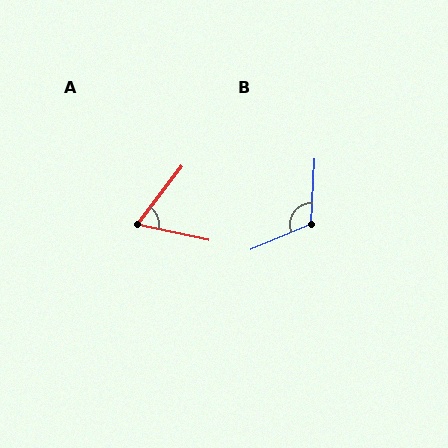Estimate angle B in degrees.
Approximately 115 degrees.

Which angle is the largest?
B, at approximately 115 degrees.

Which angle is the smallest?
A, at approximately 65 degrees.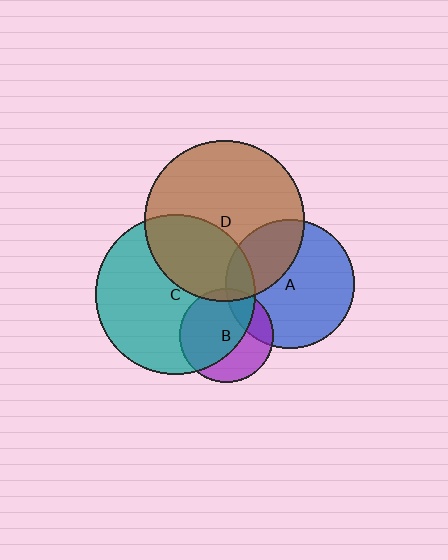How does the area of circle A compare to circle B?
Approximately 1.9 times.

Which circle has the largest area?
Circle D (brown).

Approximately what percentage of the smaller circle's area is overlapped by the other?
Approximately 5%.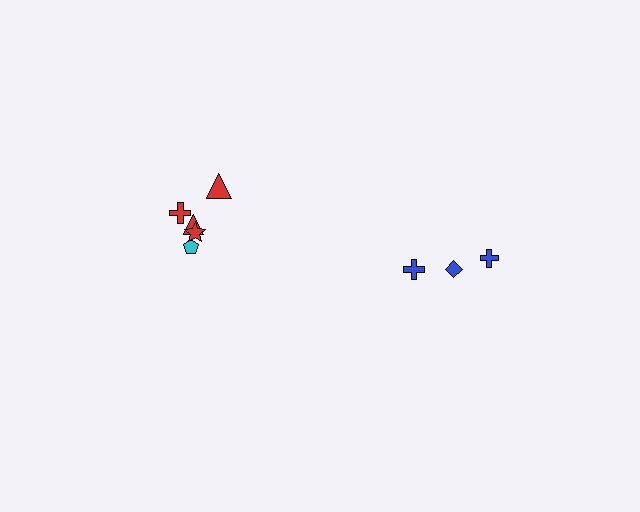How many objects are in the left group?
There are 5 objects.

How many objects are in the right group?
There are 3 objects.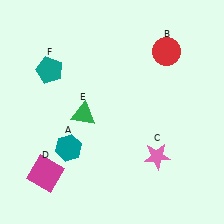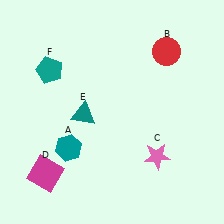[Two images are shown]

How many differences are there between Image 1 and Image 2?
There is 1 difference between the two images.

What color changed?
The triangle (E) changed from green in Image 1 to teal in Image 2.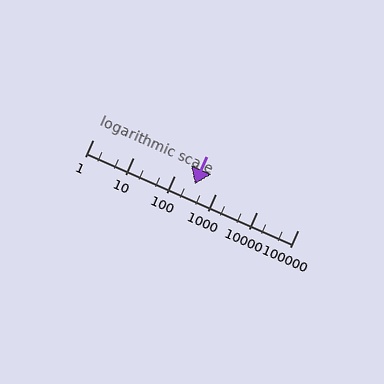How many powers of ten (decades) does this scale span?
The scale spans 5 decades, from 1 to 100000.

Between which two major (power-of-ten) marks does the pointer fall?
The pointer is between 100 and 1000.